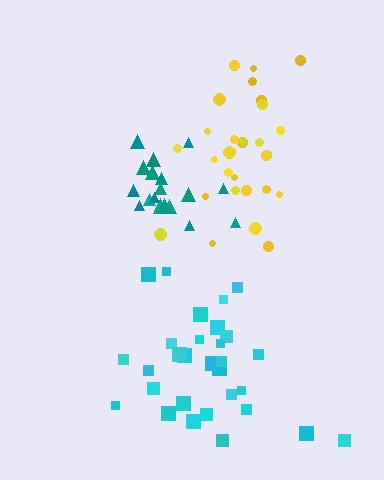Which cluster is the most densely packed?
Teal.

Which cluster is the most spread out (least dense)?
Cyan.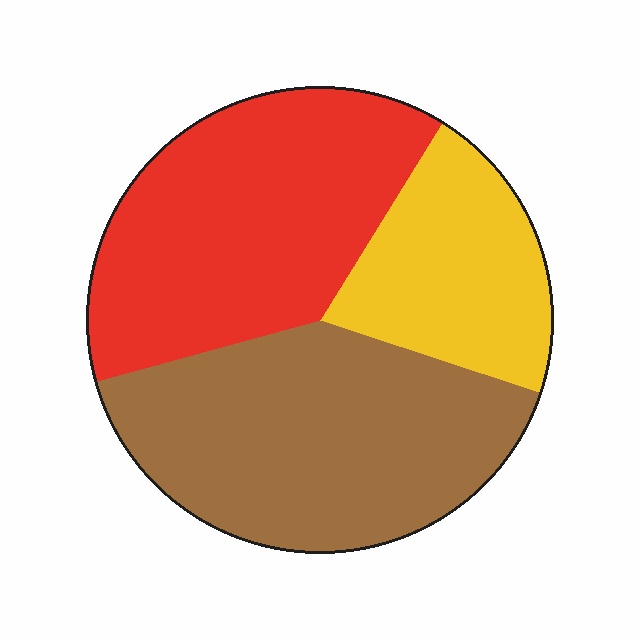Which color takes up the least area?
Yellow, at roughly 20%.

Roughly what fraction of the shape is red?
Red takes up between a third and a half of the shape.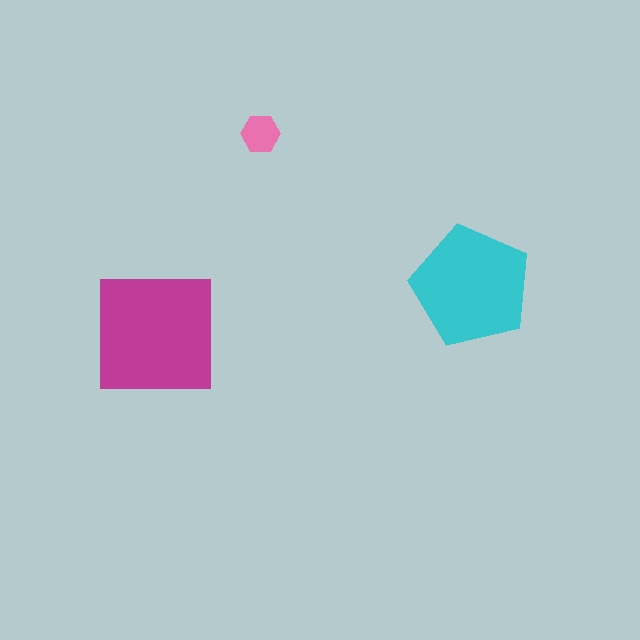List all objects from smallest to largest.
The pink hexagon, the cyan pentagon, the magenta square.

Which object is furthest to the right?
The cyan pentagon is rightmost.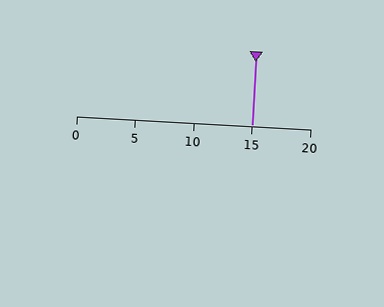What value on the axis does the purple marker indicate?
The marker indicates approximately 15.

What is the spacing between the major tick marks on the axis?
The major ticks are spaced 5 apart.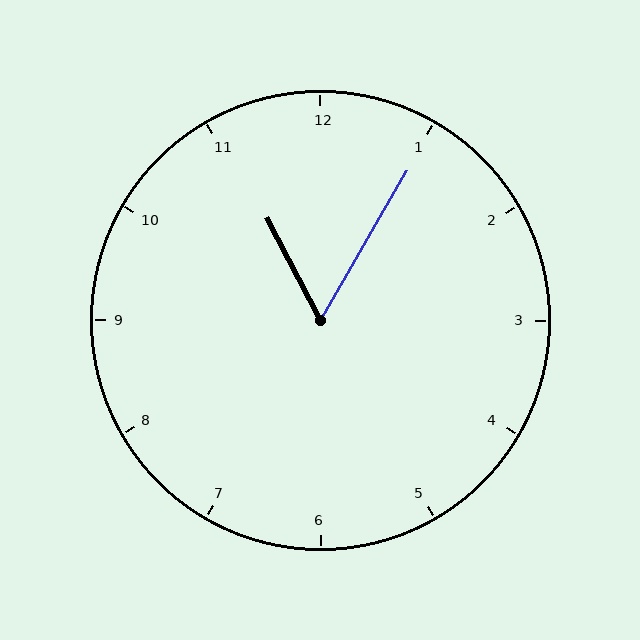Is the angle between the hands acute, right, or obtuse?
It is acute.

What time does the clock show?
11:05.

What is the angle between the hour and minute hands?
Approximately 58 degrees.